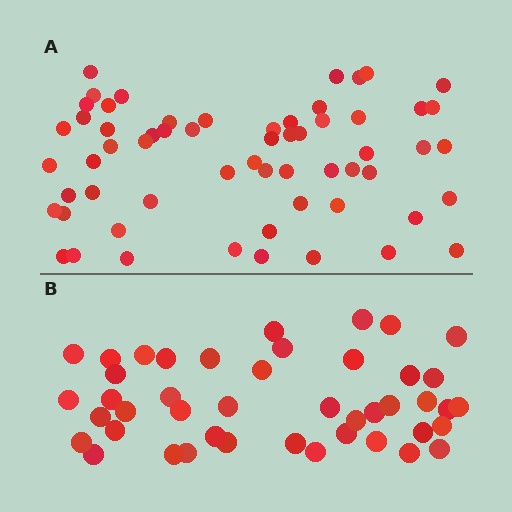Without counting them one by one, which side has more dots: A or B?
Region A (the top region) has more dots.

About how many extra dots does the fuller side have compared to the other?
Region A has approximately 15 more dots than region B.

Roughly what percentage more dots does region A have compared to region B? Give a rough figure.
About 35% more.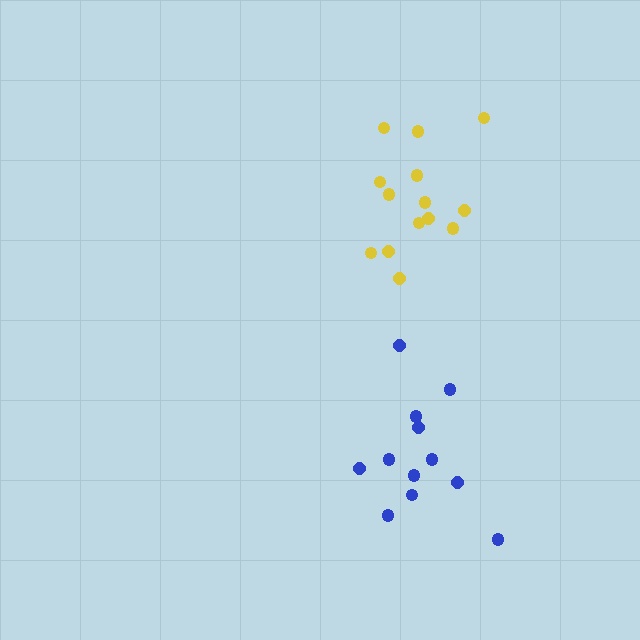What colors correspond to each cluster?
The clusters are colored: yellow, blue.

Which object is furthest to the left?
The yellow cluster is leftmost.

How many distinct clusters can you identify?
There are 2 distinct clusters.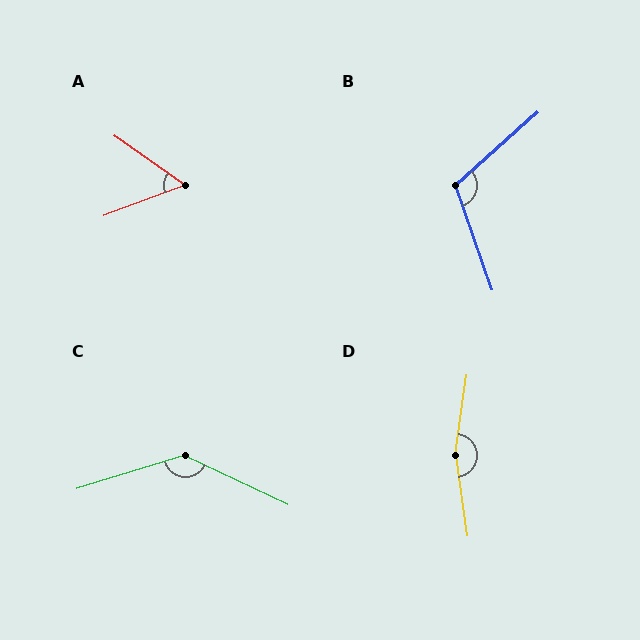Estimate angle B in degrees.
Approximately 113 degrees.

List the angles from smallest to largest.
A (55°), B (113°), C (138°), D (164°).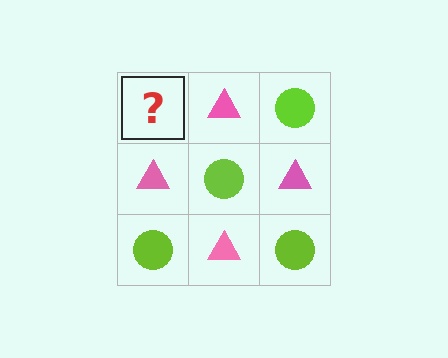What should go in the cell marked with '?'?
The missing cell should contain a lime circle.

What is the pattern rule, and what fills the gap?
The rule is that it alternates lime circle and pink triangle in a checkerboard pattern. The gap should be filled with a lime circle.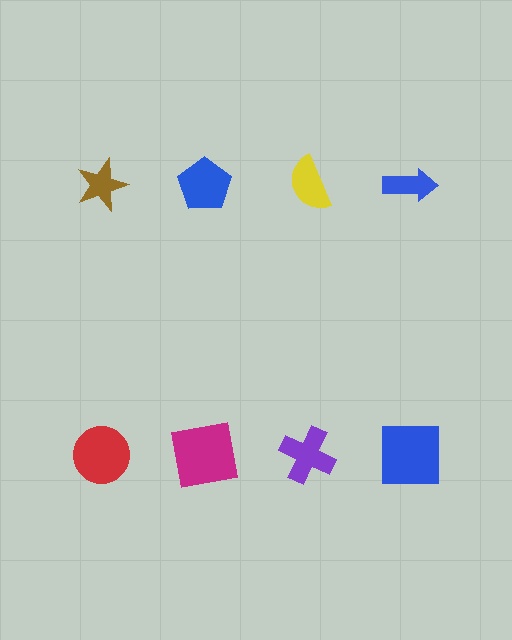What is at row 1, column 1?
A brown star.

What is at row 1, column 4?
A blue arrow.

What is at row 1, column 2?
A blue pentagon.